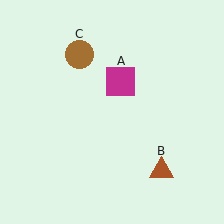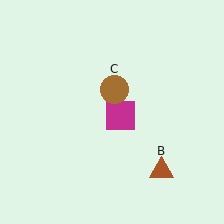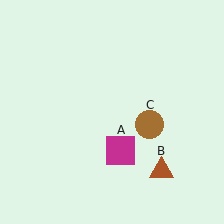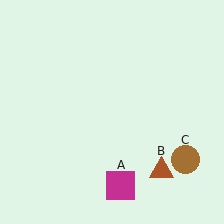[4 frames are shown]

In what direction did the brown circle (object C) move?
The brown circle (object C) moved down and to the right.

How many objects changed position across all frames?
2 objects changed position: magenta square (object A), brown circle (object C).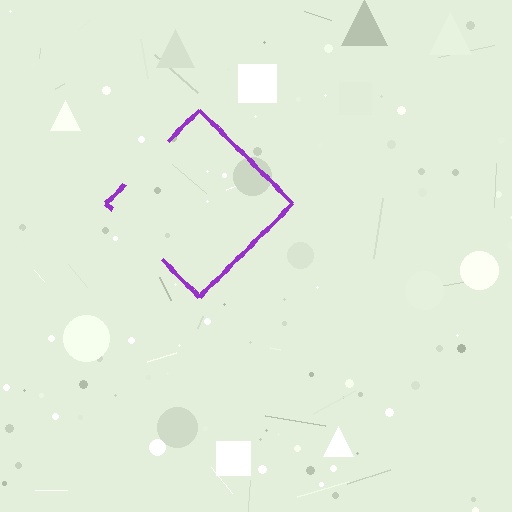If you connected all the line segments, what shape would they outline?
They would outline a diamond.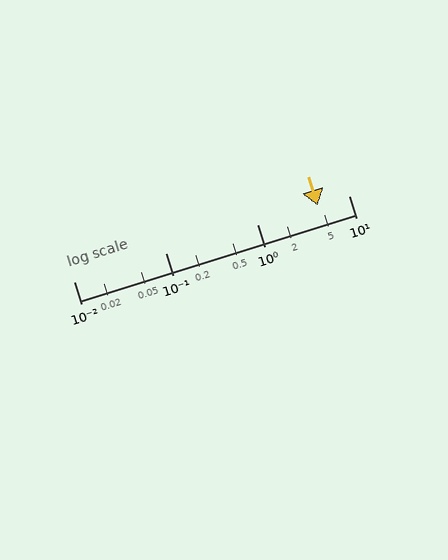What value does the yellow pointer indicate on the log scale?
The pointer indicates approximately 4.6.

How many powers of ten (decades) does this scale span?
The scale spans 3 decades, from 0.01 to 10.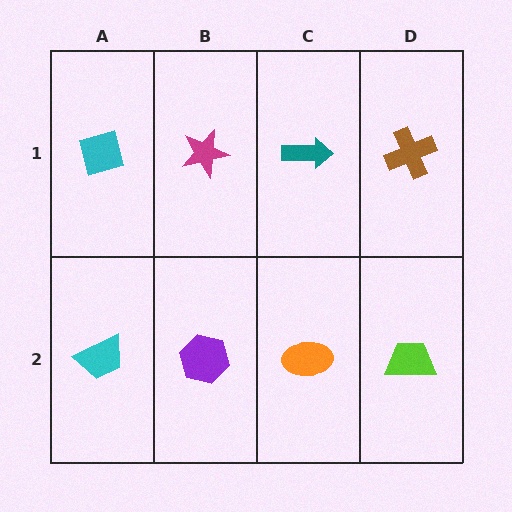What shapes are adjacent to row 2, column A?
A cyan diamond (row 1, column A), a purple hexagon (row 2, column B).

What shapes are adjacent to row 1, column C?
An orange ellipse (row 2, column C), a magenta star (row 1, column B), a brown cross (row 1, column D).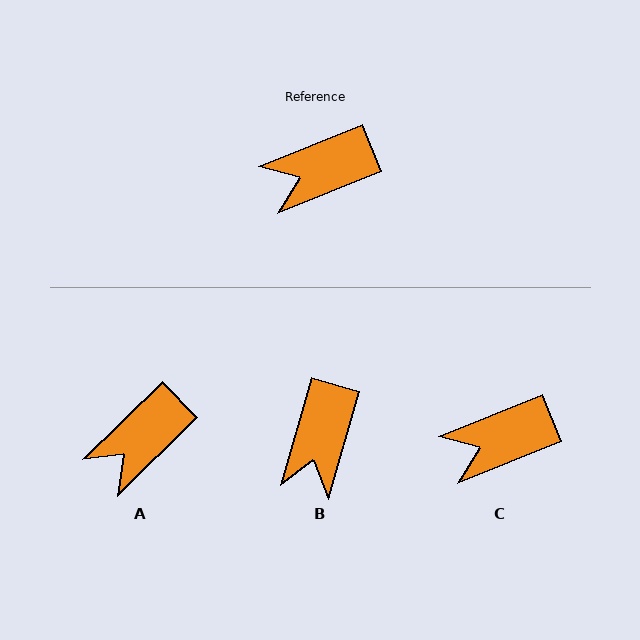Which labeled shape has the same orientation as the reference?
C.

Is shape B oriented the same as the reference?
No, it is off by about 52 degrees.